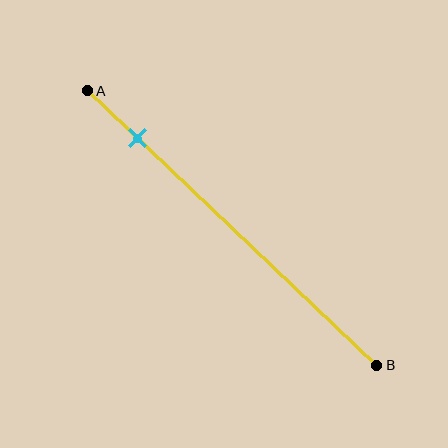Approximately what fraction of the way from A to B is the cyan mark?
The cyan mark is approximately 15% of the way from A to B.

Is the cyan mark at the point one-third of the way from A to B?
No, the mark is at about 15% from A, not at the 33% one-third point.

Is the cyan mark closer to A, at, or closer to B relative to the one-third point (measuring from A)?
The cyan mark is closer to point A than the one-third point of segment AB.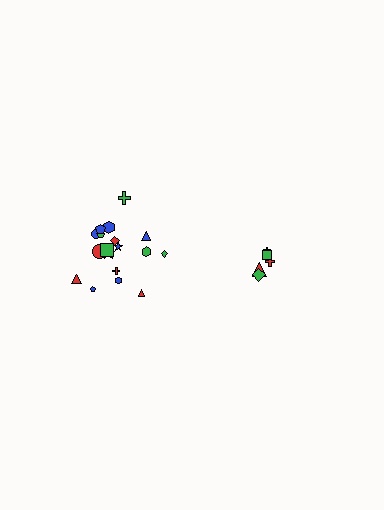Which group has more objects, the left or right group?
The left group.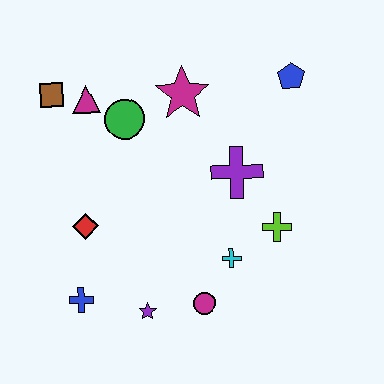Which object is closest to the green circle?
The magenta triangle is closest to the green circle.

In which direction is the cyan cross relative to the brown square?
The cyan cross is to the right of the brown square.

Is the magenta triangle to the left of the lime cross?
Yes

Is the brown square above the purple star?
Yes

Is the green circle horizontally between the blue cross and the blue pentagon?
Yes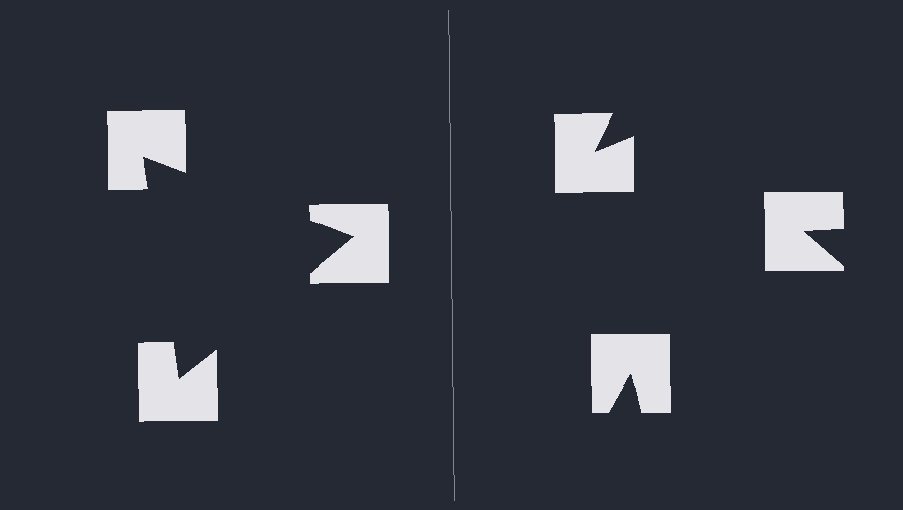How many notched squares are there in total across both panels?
6 — 3 on each side.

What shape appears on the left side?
An illusory triangle.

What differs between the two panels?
The notched squares are positioned identically on both sides; only the wedge orientations differ. On the left they align to a triangle; on the right they are misaligned.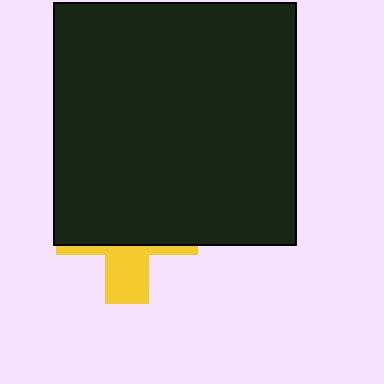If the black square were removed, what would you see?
You would see the complete yellow cross.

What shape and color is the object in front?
The object in front is a black square.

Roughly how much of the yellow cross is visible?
A small part of it is visible (roughly 34%).